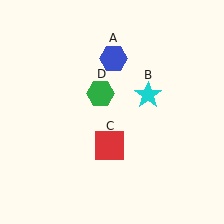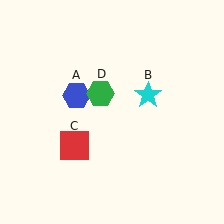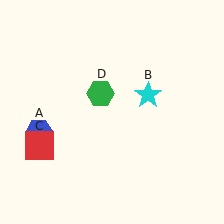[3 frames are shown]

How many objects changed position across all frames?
2 objects changed position: blue hexagon (object A), red square (object C).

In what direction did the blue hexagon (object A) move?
The blue hexagon (object A) moved down and to the left.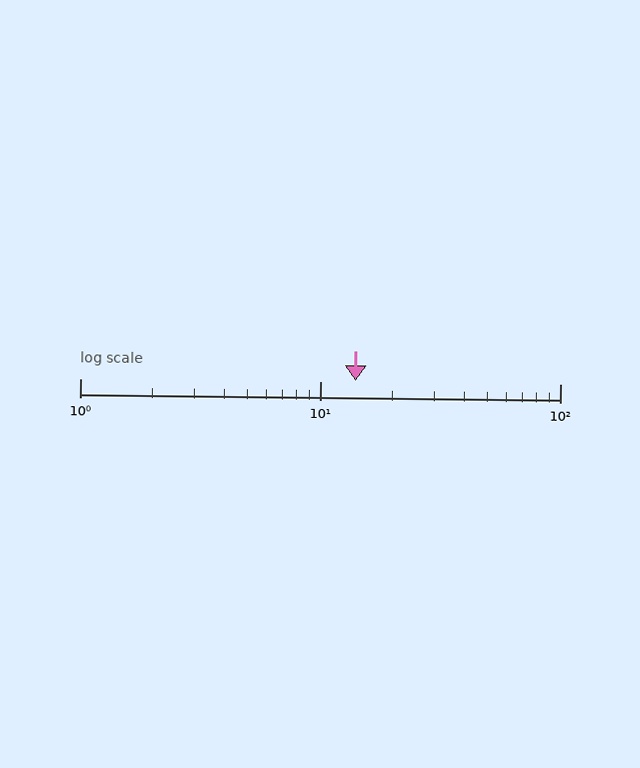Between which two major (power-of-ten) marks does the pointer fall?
The pointer is between 10 and 100.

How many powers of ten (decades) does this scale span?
The scale spans 2 decades, from 1 to 100.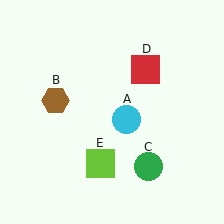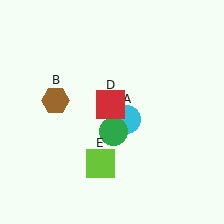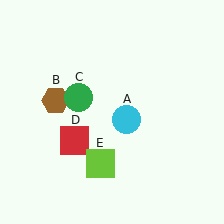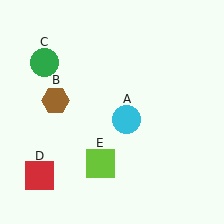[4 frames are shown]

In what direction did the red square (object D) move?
The red square (object D) moved down and to the left.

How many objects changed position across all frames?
2 objects changed position: green circle (object C), red square (object D).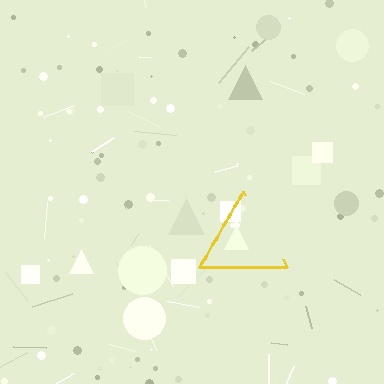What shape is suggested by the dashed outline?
The dashed outline suggests a triangle.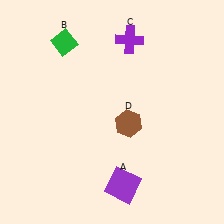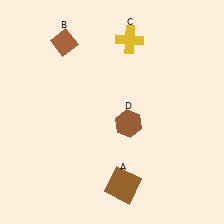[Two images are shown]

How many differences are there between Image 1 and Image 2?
There are 3 differences between the two images.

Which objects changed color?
A changed from purple to brown. B changed from green to brown. C changed from purple to yellow.